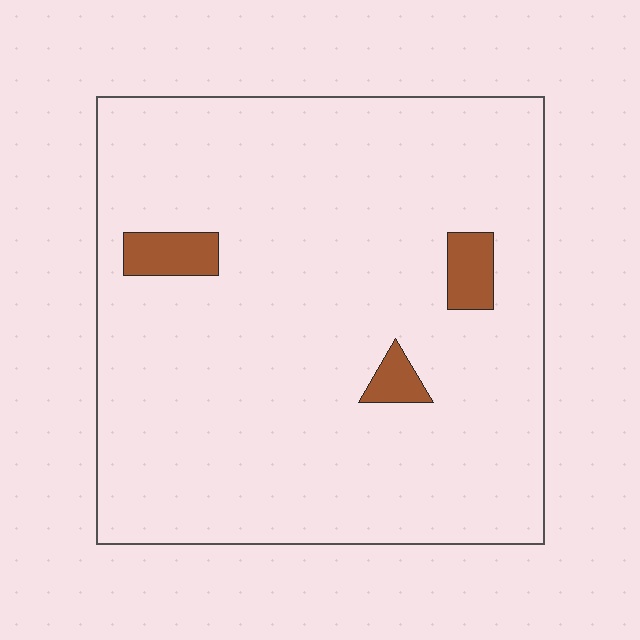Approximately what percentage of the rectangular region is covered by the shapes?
Approximately 5%.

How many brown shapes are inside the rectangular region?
3.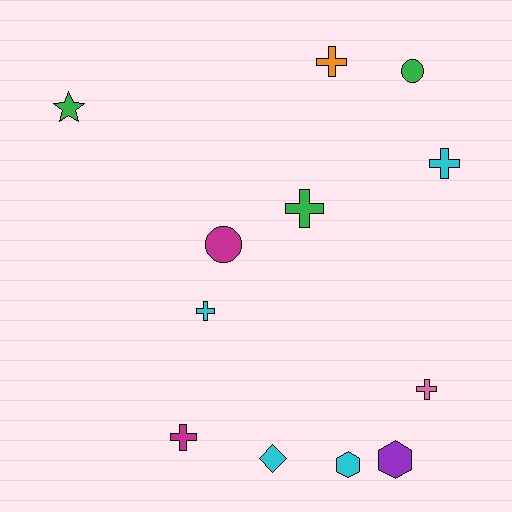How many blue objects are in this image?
There are no blue objects.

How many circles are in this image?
There are 2 circles.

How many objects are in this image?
There are 12 objects.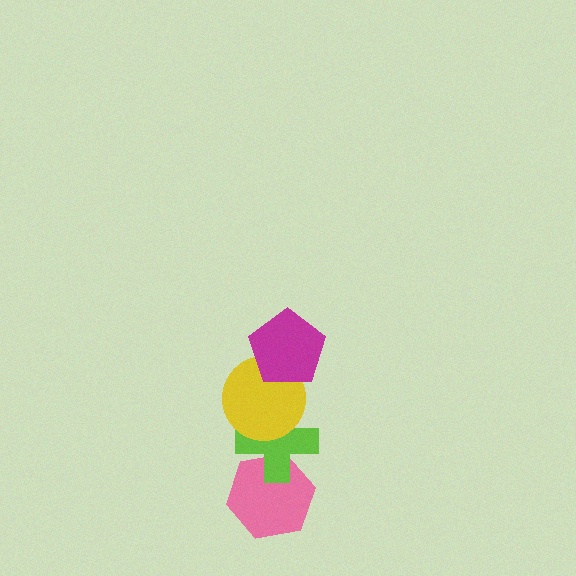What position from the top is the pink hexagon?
The pink hexagon is 4th from the top.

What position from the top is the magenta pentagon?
The magenta pentagon is 1st from the top.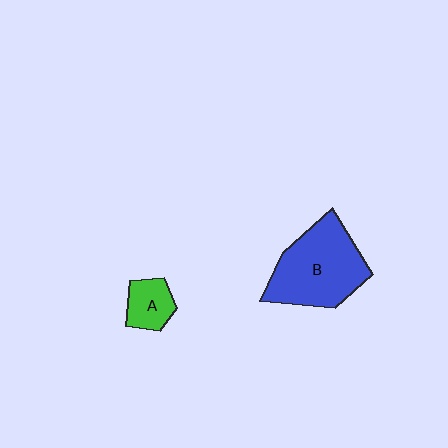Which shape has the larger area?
Shape B (blue).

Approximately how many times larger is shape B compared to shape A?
Approximately 3.0 times.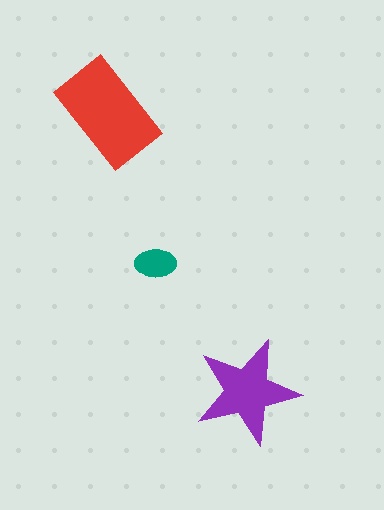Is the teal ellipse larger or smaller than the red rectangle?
Smaller.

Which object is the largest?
The red rectangle.